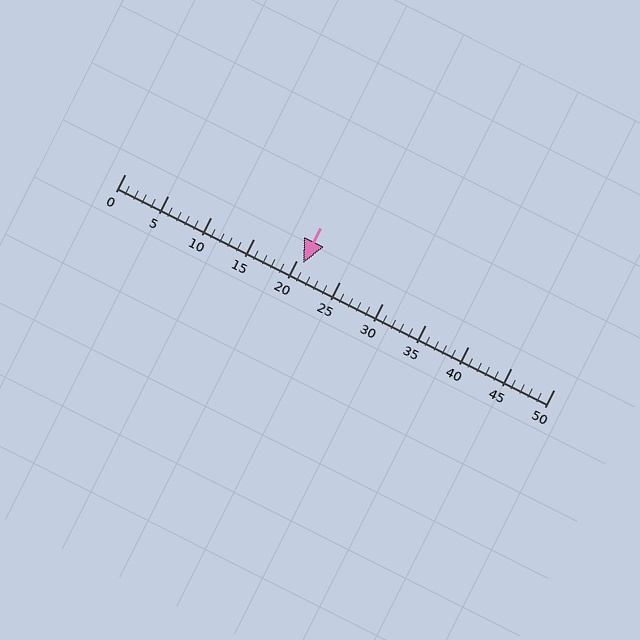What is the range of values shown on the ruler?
The ruler shows values from 0 to 50.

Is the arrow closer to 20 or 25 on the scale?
The arrow is closer to 20.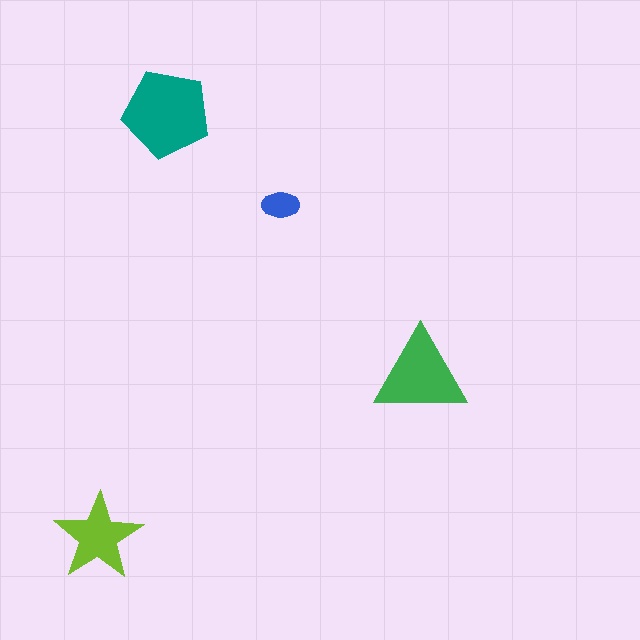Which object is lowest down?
The lime star is bottommost.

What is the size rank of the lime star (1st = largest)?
3rd.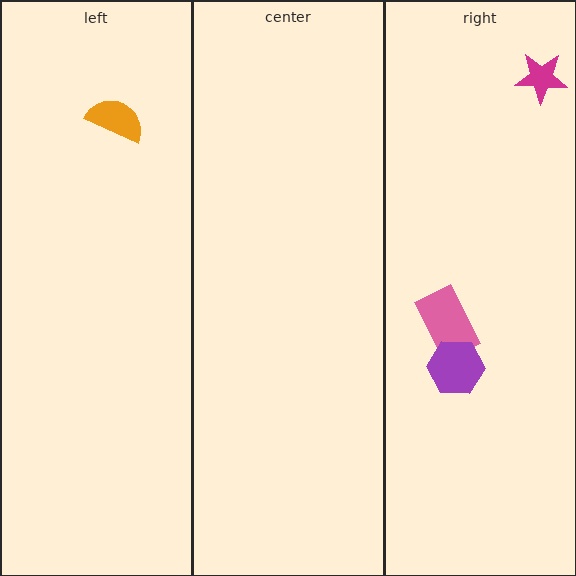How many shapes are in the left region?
1.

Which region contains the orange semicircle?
The left region.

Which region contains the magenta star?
The right region.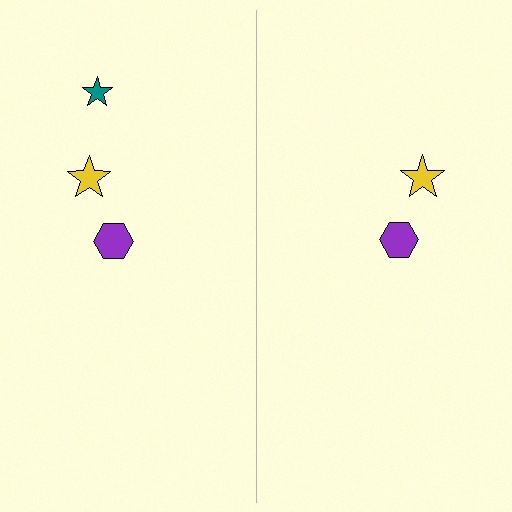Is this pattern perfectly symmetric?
No, the pattern is not perfectly symmetric. A teal star is missing from the right side.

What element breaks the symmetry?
A teal star is missing from the right side.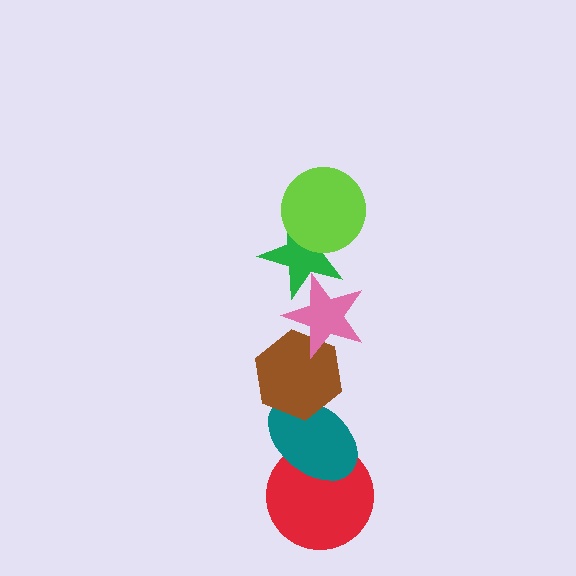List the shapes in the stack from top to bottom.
From top to bottom: the lime circle, the green star, the pink star, the brown hexagon, the teal ellipse, the red circle.